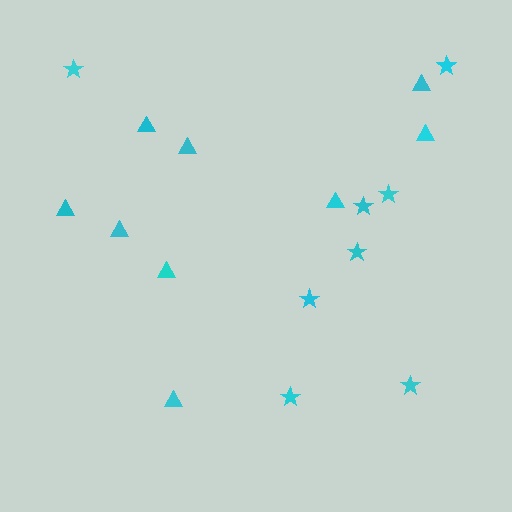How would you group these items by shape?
There are 2 groups: one group of triangles (9) and one group of stars (8).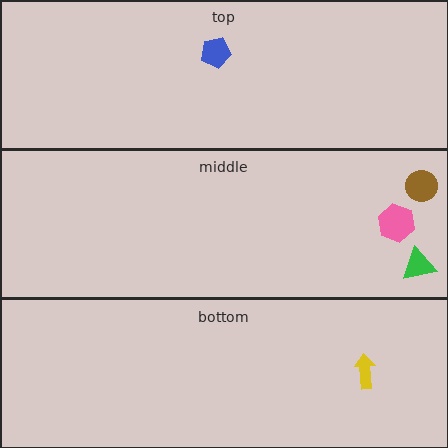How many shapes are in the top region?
1.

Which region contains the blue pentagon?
The top region.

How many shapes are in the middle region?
3.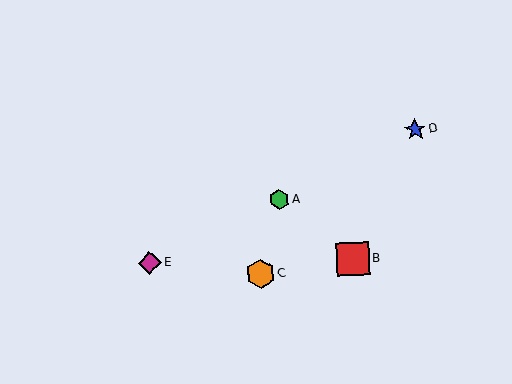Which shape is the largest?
The red square (labeled B) is the largest.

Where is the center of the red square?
The center of the red square is at (353, 259).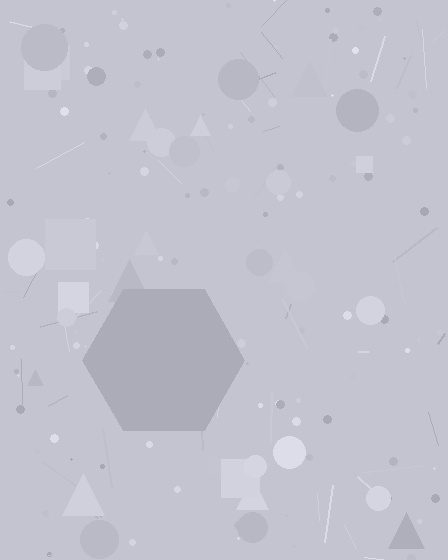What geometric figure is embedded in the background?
A hexagon is embedded in the background.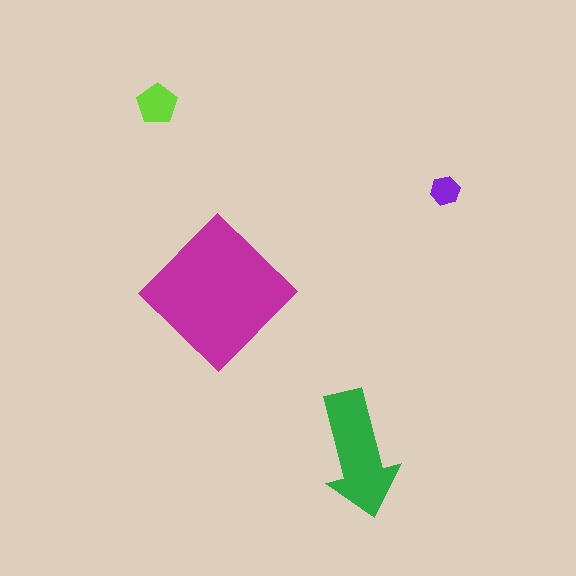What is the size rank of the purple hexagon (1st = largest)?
4th.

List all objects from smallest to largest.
The purple hexagon, the lime pentagon, the green arrow, the magenta diamond.